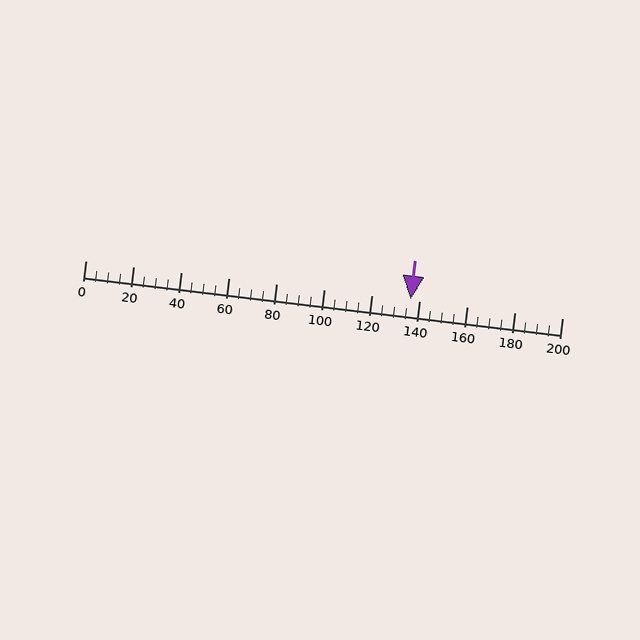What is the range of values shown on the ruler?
The ruler shows values from 0 to 200.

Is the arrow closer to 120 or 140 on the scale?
The arrow is closer to 140.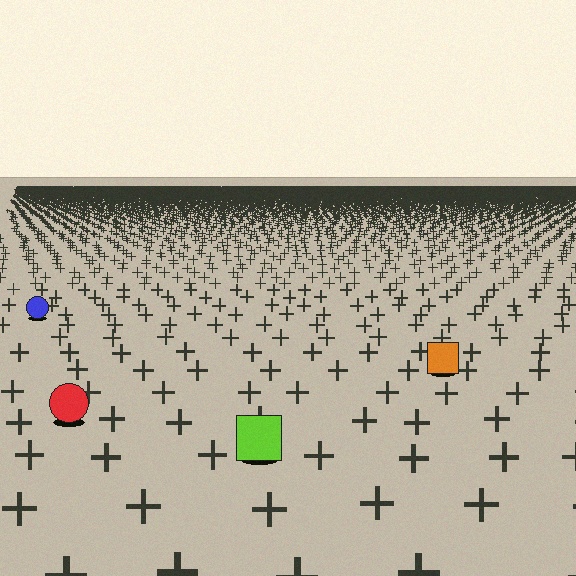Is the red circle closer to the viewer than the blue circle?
Yes. The red circle is closer — you can tell from the texture gradient: the ground texture is coarser near it.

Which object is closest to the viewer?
The lime square is closest. The texture marks near it are larger and more spread out.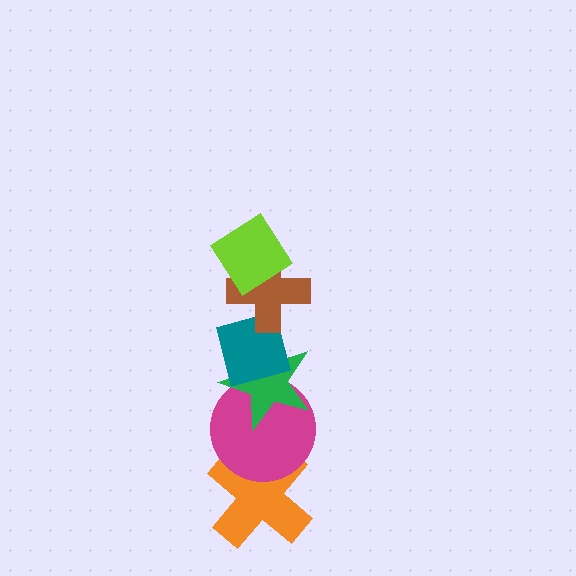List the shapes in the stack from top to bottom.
From top to bottom: the lime diamond, the brown cross, the teal diamond, the green star, the magenta circle, the orange cross.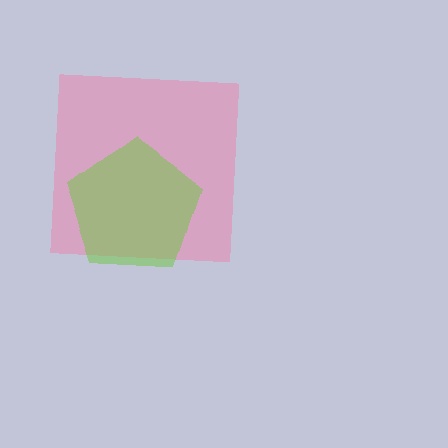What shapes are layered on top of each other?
The layered shapes are: a pink square, a lime pentagon.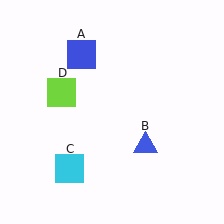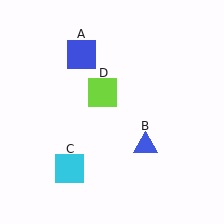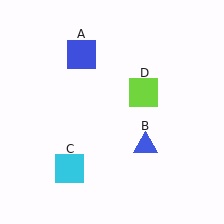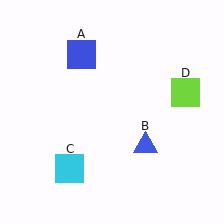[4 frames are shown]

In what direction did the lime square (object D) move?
The lime square (object D) moved right.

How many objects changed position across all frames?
1 object changed position: lime square (object D).